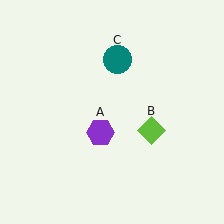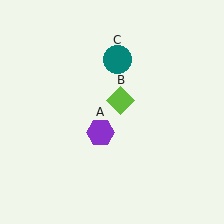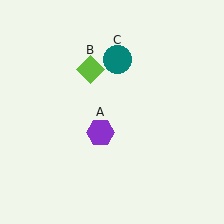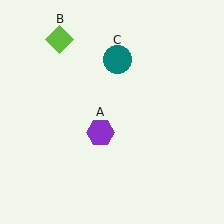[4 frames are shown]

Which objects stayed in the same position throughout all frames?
Purple hexagon (object A) and teal circle (object C) remained stationary.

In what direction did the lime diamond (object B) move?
The lime diamond (object B) moved up and to the left.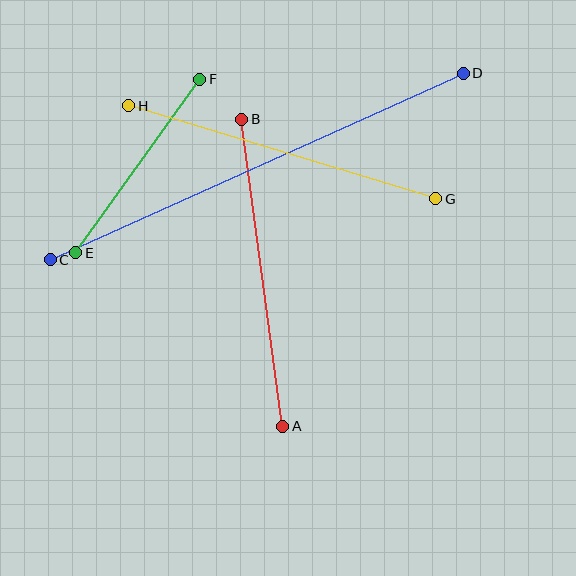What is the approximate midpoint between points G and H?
The midpoint is at approximately (282, 152) pixels.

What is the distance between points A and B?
The distance is approximately 309 pixels.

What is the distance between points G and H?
The distance is approximately 320 pixels.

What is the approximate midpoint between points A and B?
The midpoint is at approximately (262, 273) pixels.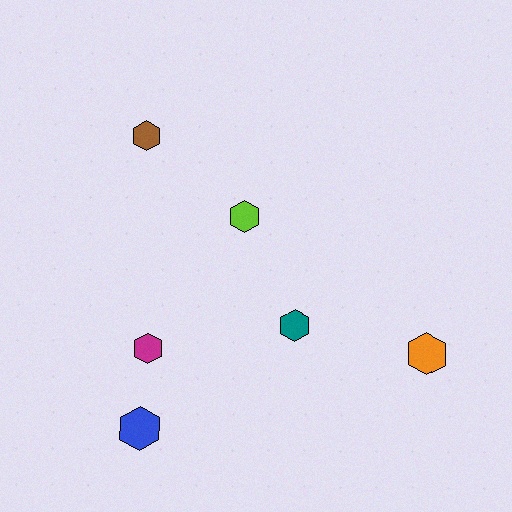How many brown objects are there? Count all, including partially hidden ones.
There is 1 brown object.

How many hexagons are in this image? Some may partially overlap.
There are 6 hexagons.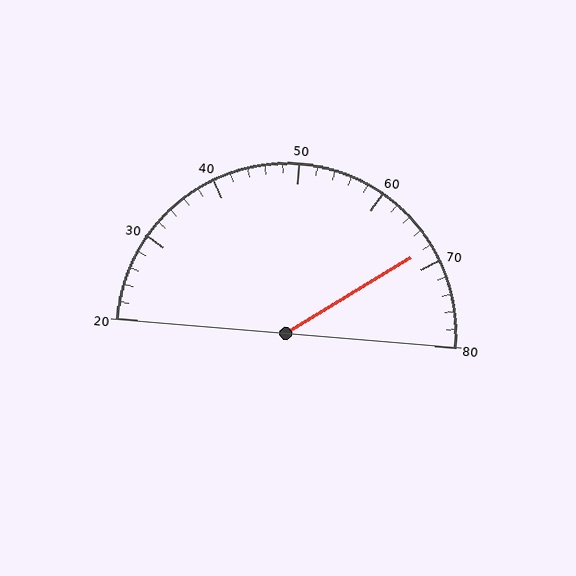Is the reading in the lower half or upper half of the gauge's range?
The reading is in the upper half of the range (20 to 80).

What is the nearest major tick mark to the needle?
The nearest major tick mark is 70.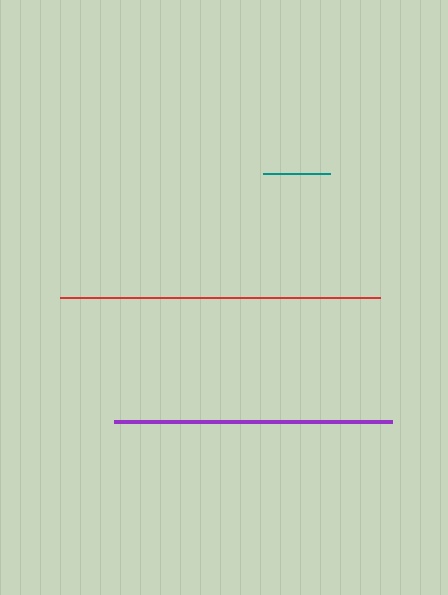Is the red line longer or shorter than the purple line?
The red line is longer than the purple line.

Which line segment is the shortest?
The teal line is the shortest at approximately 66 pixels.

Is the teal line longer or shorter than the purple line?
The purple line is longer than the teal line.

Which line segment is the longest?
The red line is the longest at approximately 319 pixels.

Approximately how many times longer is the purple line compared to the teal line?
The purple line is approximately 4.2 times the length of the teal line.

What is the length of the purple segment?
The purple segment is approximately 278 pixels long.